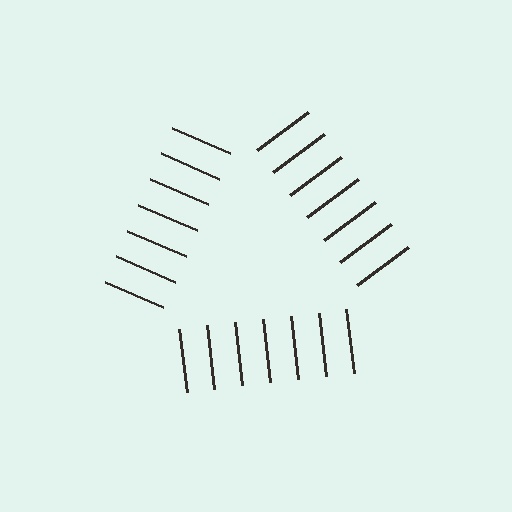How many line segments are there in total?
21 — 7 along each of the 3 edges.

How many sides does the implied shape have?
3 sides — the line-ends trace a triangle.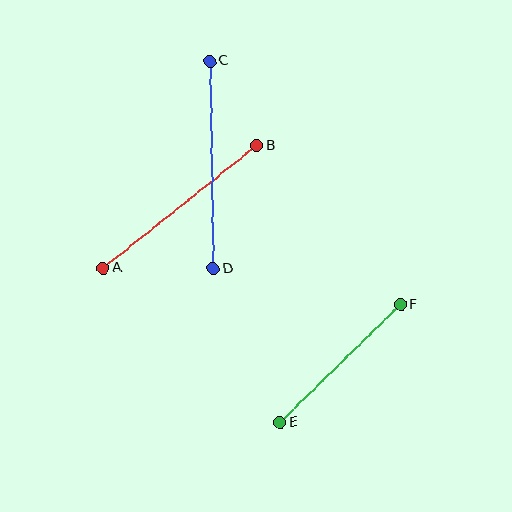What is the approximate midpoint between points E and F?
The midpoint is at approximately (340, 363) pixels.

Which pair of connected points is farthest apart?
Points C and D are farthest apart.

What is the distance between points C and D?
The distance is approximately 208 pixels.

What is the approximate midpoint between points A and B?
The midpoint is at approximately (180, 207) pixels.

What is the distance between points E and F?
The distance is approximately 168 pixels.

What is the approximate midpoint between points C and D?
The midpoint is at approximately (211, 165) pixels.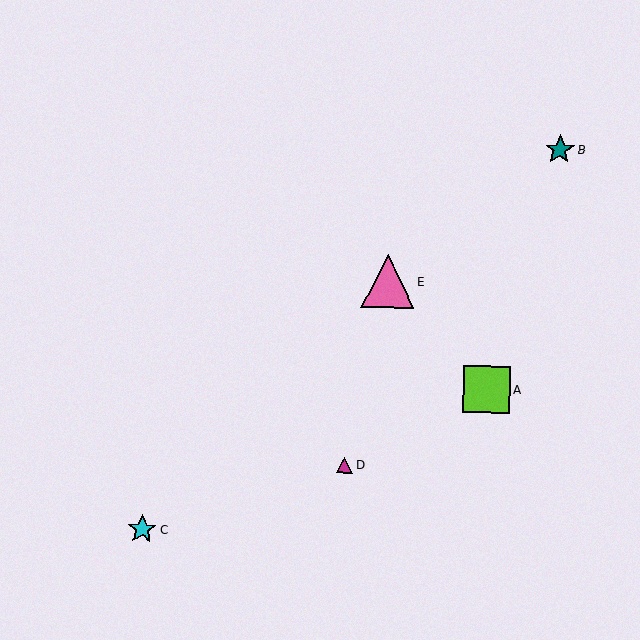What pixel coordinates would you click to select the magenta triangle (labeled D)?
Click at (345, 465) to select the magenta triangle D.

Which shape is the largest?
The pink triangle (labeled E) is the largest.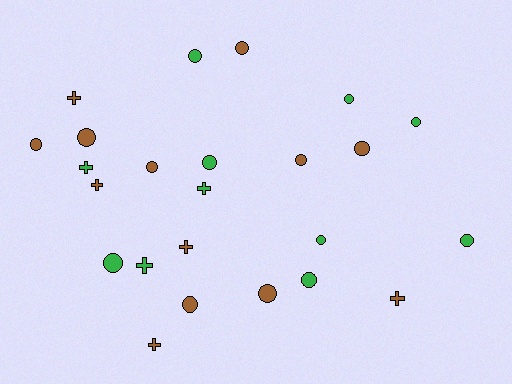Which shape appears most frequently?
Circle, with 16 objects.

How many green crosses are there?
There are 3 green crosses.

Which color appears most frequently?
Brown, with 13 objects.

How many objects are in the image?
There are 24 objects.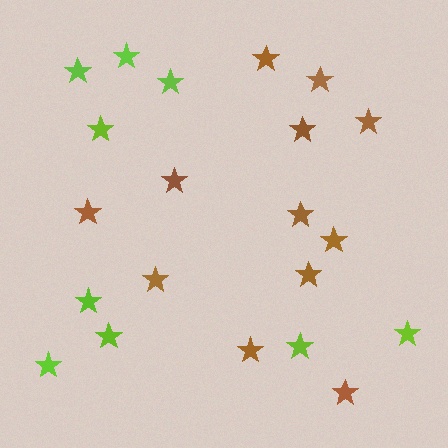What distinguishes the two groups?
There are 2 groups: one group of lime stars (9) and one group of brown stars (12).